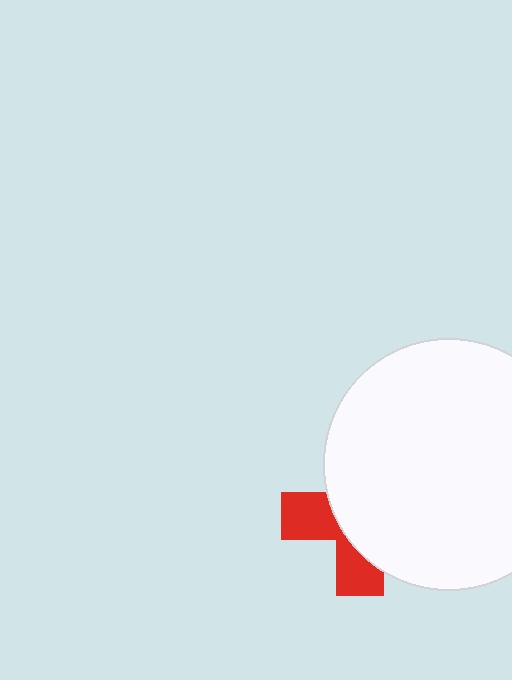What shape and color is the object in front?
The object in front is a white circle.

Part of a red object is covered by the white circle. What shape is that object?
It is a cross.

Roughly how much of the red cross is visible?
A small part of it is visible (roughly 36%).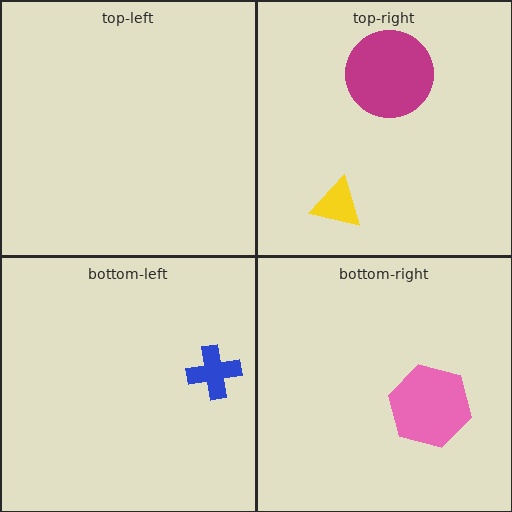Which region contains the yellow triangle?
The top-right region.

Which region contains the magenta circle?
The top-right region.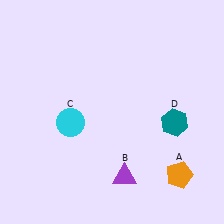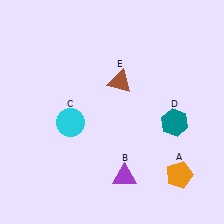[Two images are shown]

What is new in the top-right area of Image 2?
A brown triangle (E) was added in the top-right area of Image 2.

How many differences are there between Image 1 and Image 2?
There is 1 difference between the two images.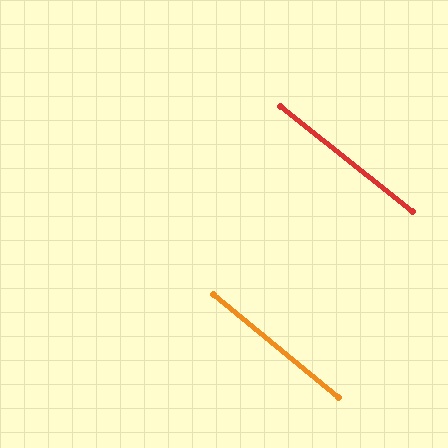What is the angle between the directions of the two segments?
Approximately 1 degree.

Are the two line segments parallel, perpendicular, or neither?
Parallel — their directions differ by only 0.9°.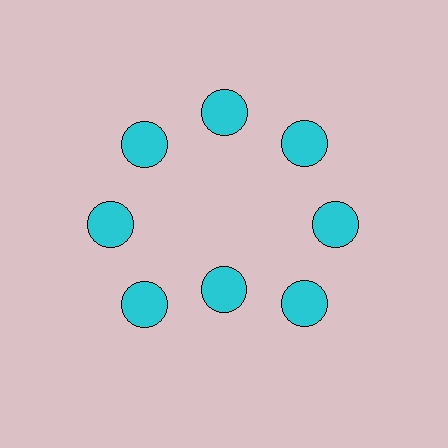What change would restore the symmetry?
The symmetry would be restored by moving it outward, back onto the ring so that all 8 circles sit at equal angles and equal distance from the center.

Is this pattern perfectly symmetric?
No. The 8 cyan circles are arranged in a ring, but one element near the 6 o'clock position is pulled inward toward the center, breaking the 8-fold rotational symmetry.